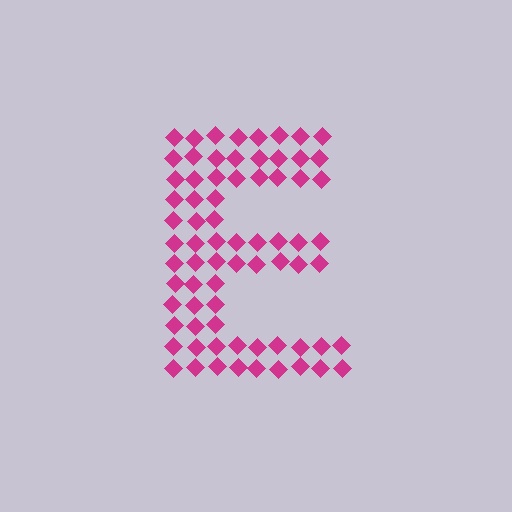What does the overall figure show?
The overall figure shows the letter E.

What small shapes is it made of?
It is made of small diamonds.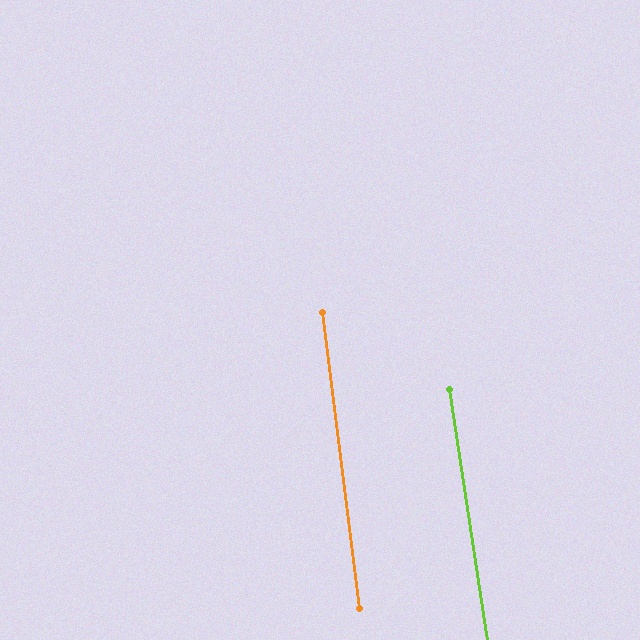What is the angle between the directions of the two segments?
Approximately 1 degree.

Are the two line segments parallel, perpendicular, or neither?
Parallel — their directions differ by only 1.3°.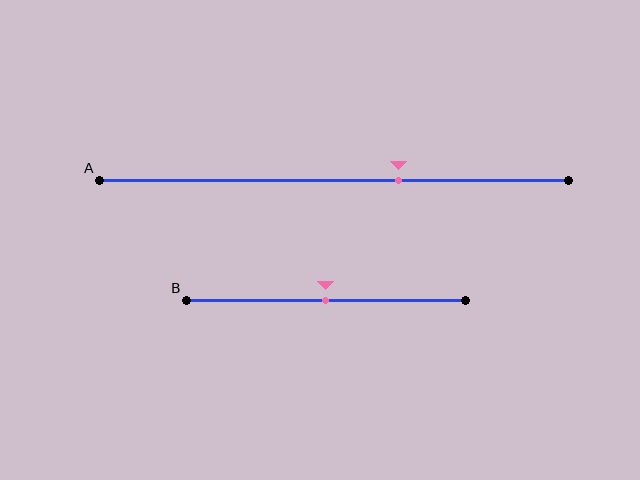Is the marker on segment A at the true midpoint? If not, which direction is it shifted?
No, the marker on segment A is shifted to the right by about 14% of the segment length.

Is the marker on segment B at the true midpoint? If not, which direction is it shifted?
Yes, the marker on segment B is at the true midpoint.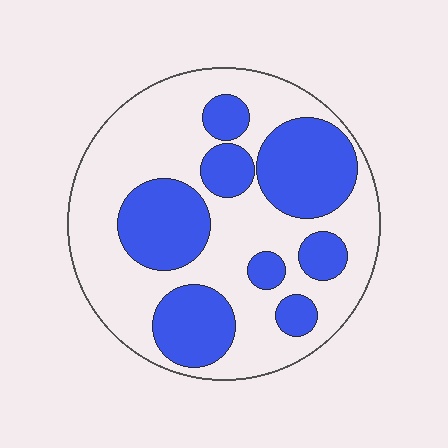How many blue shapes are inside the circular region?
8.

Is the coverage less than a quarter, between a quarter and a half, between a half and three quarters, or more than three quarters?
Between a quarter and a half.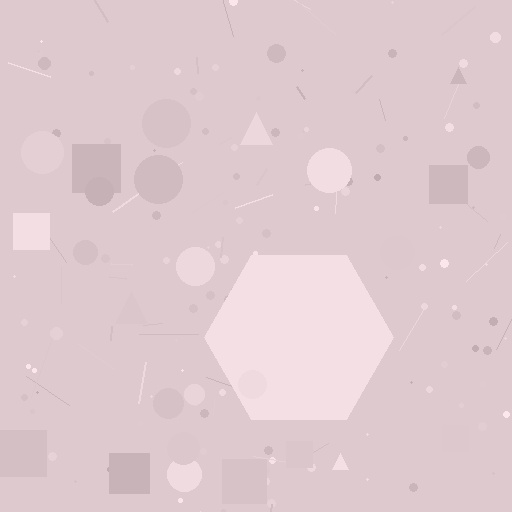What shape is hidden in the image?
A hexagon is hidden in the image.